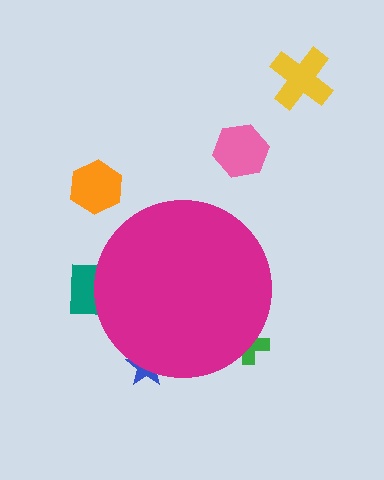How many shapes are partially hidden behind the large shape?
3 shapes are partially hidden.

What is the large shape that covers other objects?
A magenta circle.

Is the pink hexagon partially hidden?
No, the pink hexagon is fully visible.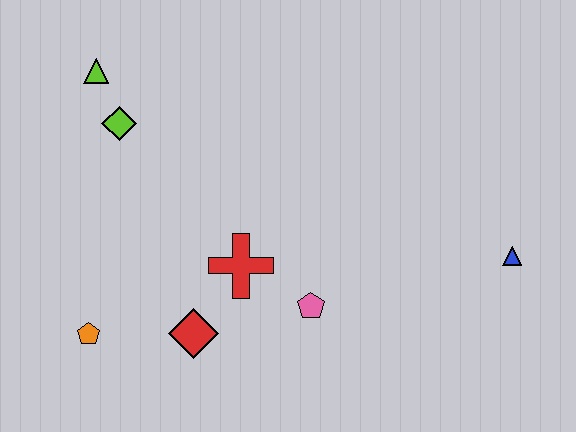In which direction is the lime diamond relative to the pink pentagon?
The lime diamond is to the left of the pink pentagon.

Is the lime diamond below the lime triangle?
Yes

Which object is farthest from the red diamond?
The blue triangle is farthest from the red diamond.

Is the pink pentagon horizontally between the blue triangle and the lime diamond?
Yes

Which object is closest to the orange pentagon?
The red diamond is closest to the orange pentagon.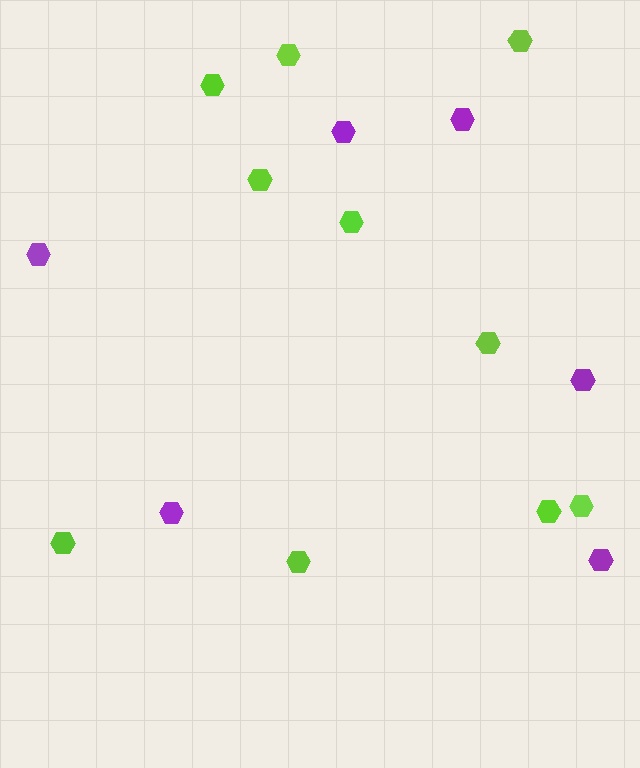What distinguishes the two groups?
There are 2 groups: one group of purple hexagons (6) and one group of lime hexagons (10).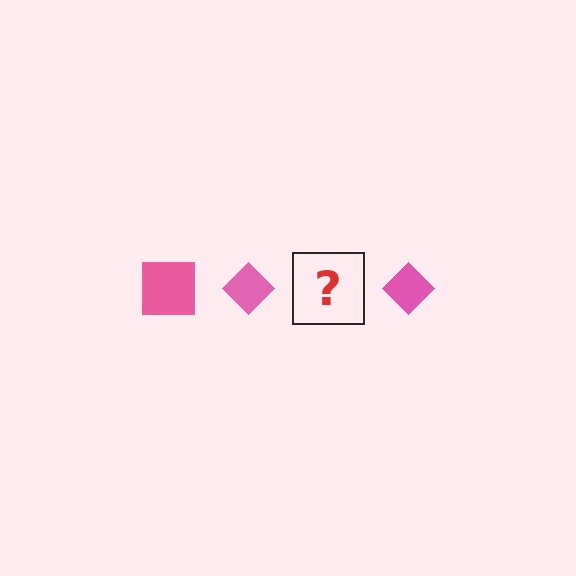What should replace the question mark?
The question mark should be replaced with a pink square.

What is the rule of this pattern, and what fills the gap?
The rule is that the pattern cycles through square, diamond shapes in pink. The gap should be filled with a pink square.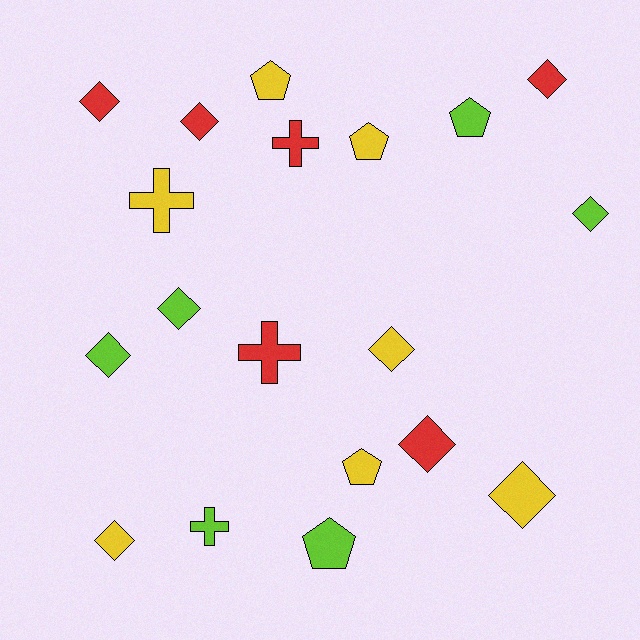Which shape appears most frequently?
Diamond, with 10 objects.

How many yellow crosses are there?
There is 1 yellow cross.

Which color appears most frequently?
Yellow, with 7 objects.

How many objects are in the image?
There are 19 objects.